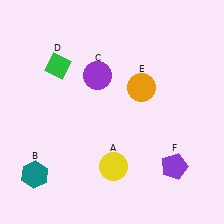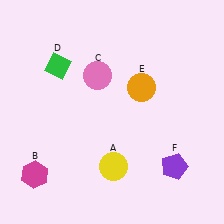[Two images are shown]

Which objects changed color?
B changed from teal to magenta. C changed from purple to pink.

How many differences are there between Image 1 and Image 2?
There are 2 differences between the two images.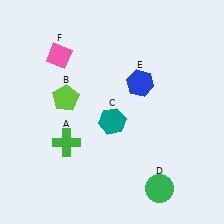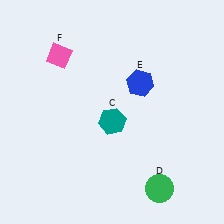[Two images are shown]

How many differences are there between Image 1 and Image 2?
There are 2 differences between the two images.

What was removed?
The lime pentagon (B), the green cross (A) were removed in Image 2.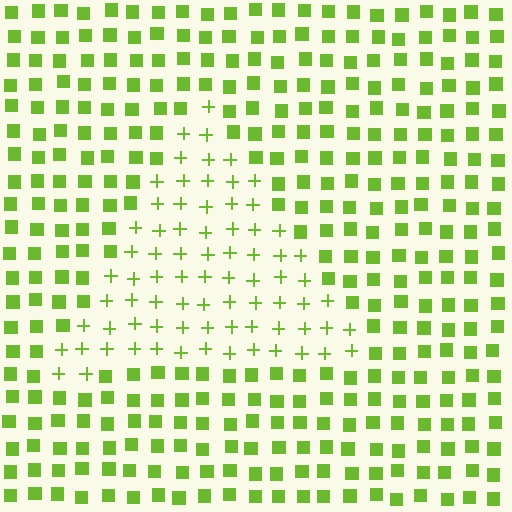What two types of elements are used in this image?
The image uses plus signs inside the triangle region and squares outside it.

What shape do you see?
I see a triangle.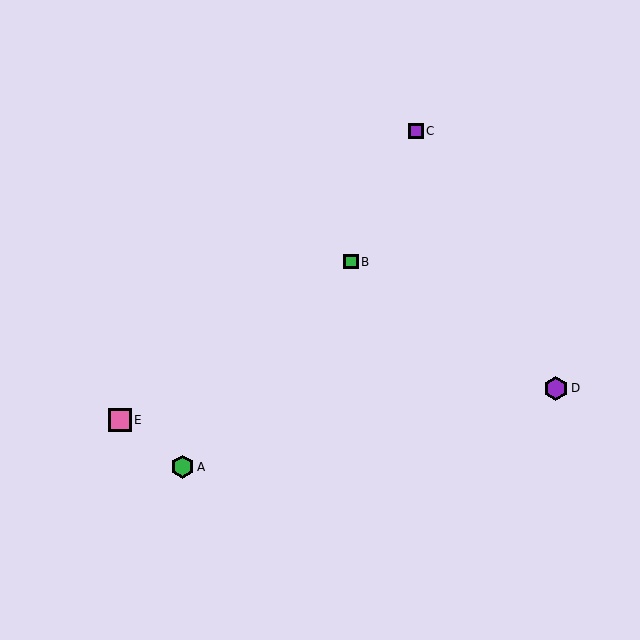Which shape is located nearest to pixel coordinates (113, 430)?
The pink square (labeled E) at (120, 420) is nearest to that location.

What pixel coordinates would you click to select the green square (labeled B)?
Click at (351, 262) to select the green square B.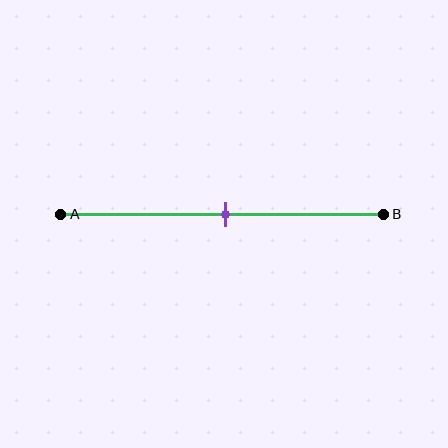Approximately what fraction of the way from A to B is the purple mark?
The purple mark is approximately 50% of the way from A to B.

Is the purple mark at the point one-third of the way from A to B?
No, the mark is at about 50% from A, not at the 33% one-third point.